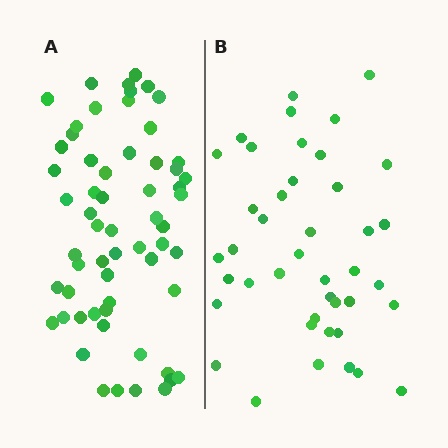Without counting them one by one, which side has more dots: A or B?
Region A (the left region) has more dots.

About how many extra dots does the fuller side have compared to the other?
Region A has approximately 20 more dots than region B.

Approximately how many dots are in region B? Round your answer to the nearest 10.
About 40 dots. (The exact count is 42, which rounds to 40.)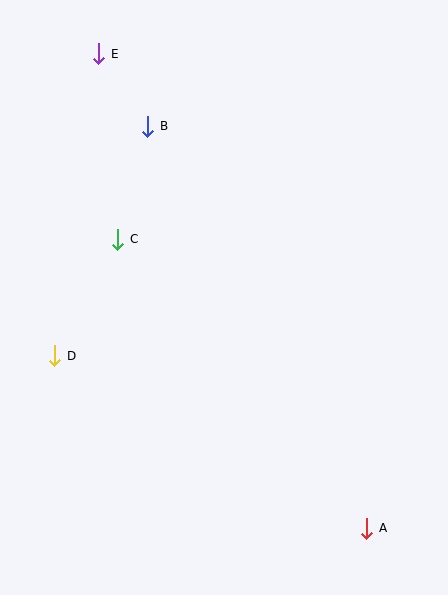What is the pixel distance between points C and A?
The distance between C and A is 381 pixels.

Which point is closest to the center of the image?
Point C at (118, 239) is closest to the center.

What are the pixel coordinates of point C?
Point C is at (118, 239).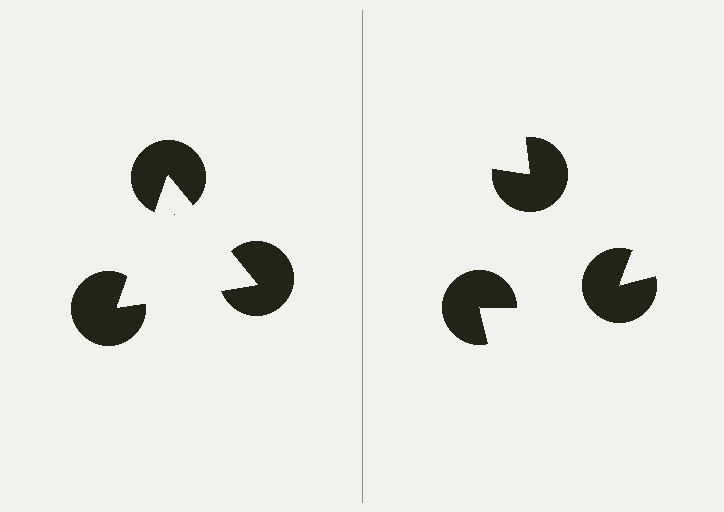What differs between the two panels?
The pac-man discs are positioned identically on both sides; only the wedge orientations differ. On the left they align to a triangle; on the right they are misaligned.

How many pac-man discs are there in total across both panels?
6 — 3 on each side.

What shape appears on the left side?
An illusory triangle.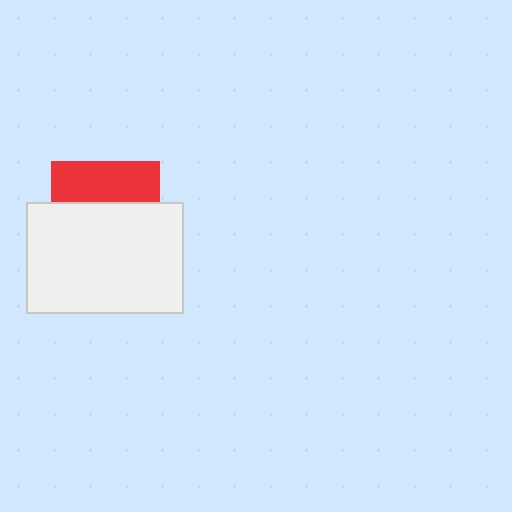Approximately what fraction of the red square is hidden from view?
Roughly 63% of the red square is hidden behind the white rectangle.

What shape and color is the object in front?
The object in front is a white rectangle.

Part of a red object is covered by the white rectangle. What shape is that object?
It is a square.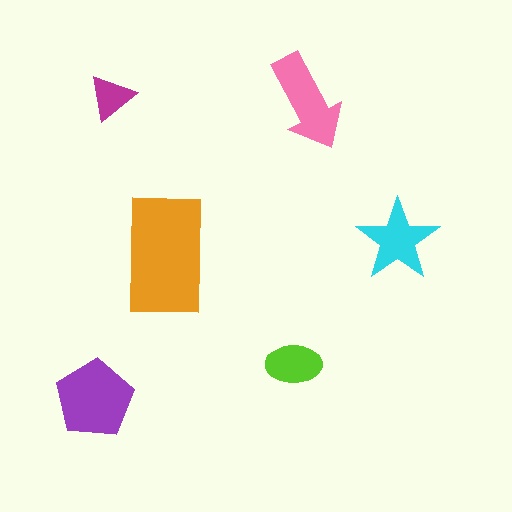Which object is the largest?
The orange rectangle.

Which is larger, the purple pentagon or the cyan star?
The purple pentagon.